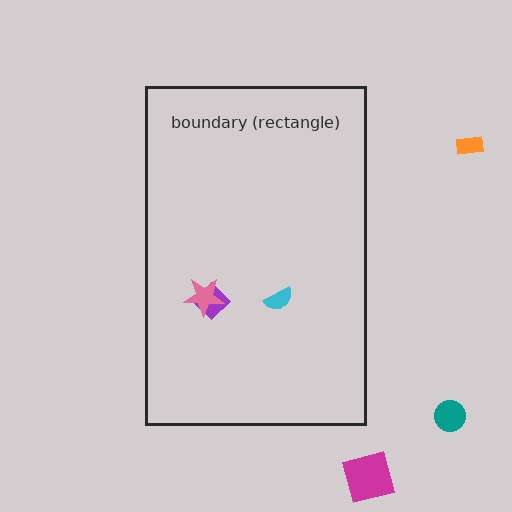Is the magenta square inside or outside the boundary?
Outside.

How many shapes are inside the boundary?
3 inside, 3 outside.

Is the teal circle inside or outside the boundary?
Outside.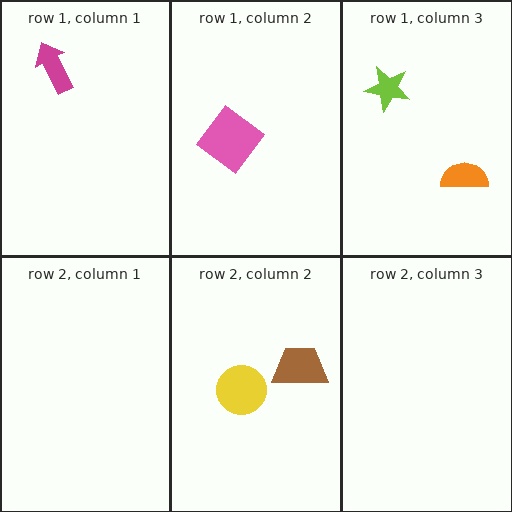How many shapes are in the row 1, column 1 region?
1.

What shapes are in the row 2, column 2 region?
The brown trapezoid, the yellow circle.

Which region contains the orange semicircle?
The row 1, column 3 region.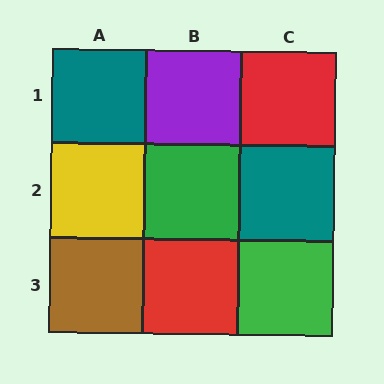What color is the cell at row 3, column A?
Brown.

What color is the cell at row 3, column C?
Green.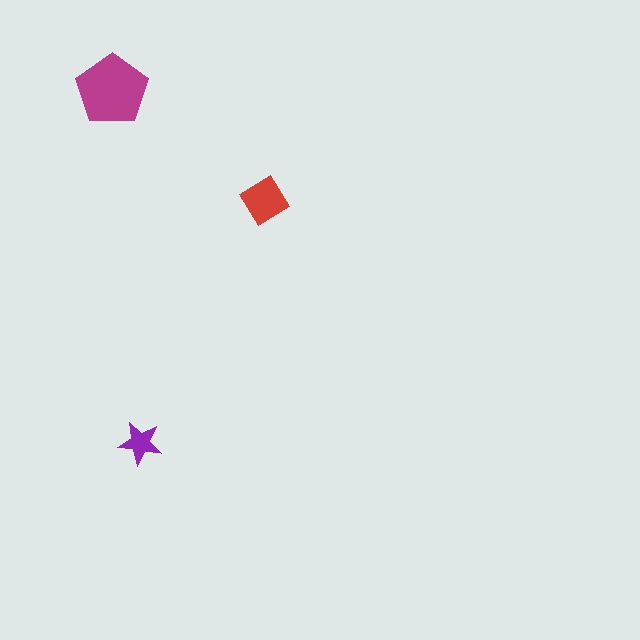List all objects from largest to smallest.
The magenta pentagon, the red diamond, the purple star.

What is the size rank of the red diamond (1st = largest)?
2nd.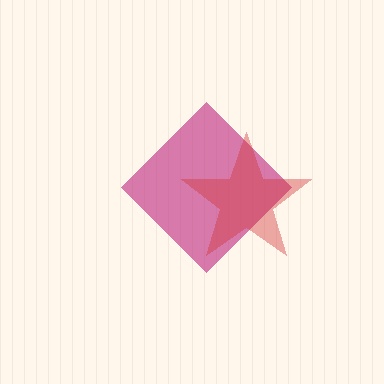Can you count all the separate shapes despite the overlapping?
Yes, there are 2 separate shapes.